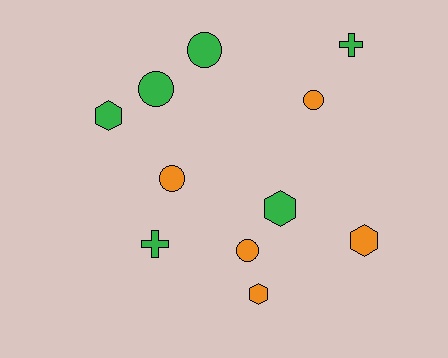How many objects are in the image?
There are 11 objects.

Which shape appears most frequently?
Circle, with 5 objects.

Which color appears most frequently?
Green, with 6 objects.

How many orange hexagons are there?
There are 2 orange hexagons.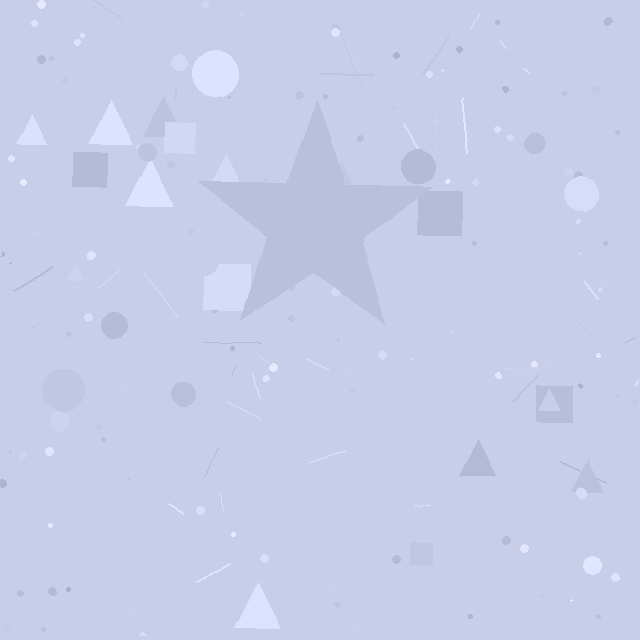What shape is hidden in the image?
A star is hidden in the image.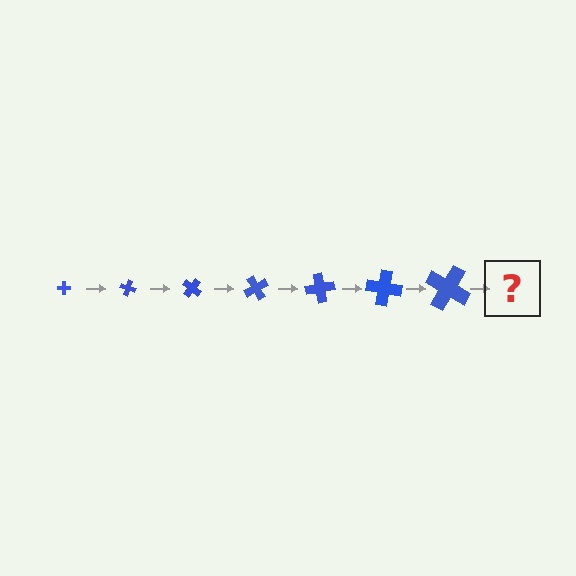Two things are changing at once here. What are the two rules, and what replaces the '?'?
The two rules are that the cross grows larger each step and it rotates 20 degrees each step. The '?' should be a cross, larger than the previous one and rotated 140 degrees from the start.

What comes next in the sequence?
The next element should be a cross, larger than the previous one and rotated 140 degrees from the start.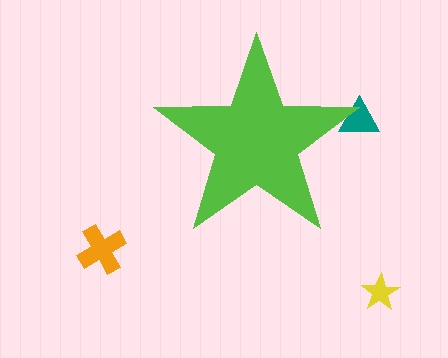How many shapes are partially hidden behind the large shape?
1 shape is partially hidden.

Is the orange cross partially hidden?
No, the orange cross is fully visible.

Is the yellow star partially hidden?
No, the yellow star is fully visible.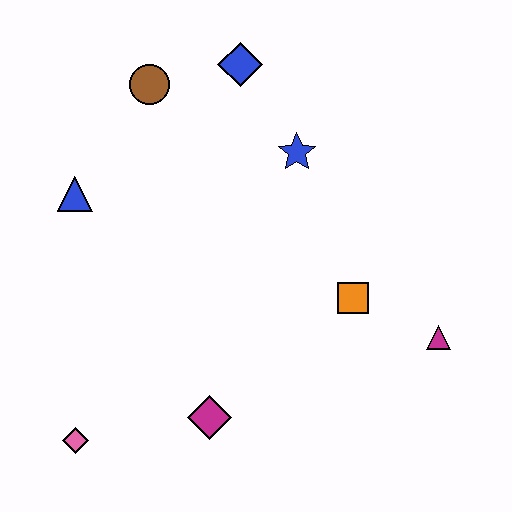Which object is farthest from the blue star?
The pink diamond is farthest from the blue star.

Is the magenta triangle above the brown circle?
No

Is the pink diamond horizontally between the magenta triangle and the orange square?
No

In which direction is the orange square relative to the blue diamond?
The orange square is below the blue diamond.